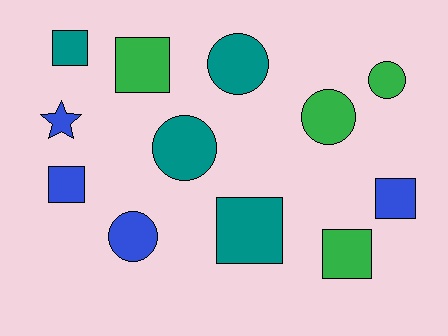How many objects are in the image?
There are 12 objects.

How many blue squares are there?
There are 2 blue squares.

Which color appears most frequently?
Green, with 4 objects.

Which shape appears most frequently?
Square, with 6 objects.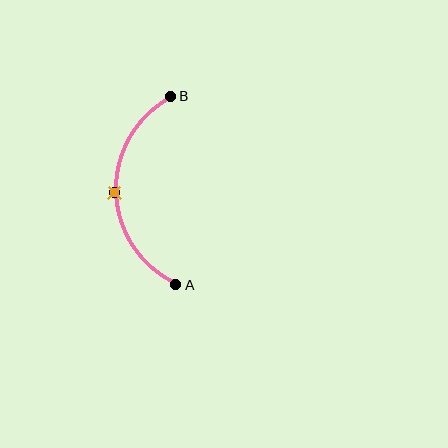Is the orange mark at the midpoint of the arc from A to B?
Yes. The orange mark lies on the arc at equal arc-length from both A and B — it is the arc midpoint.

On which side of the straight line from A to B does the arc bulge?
The arc bulges to the left of the straight line connecting A and B.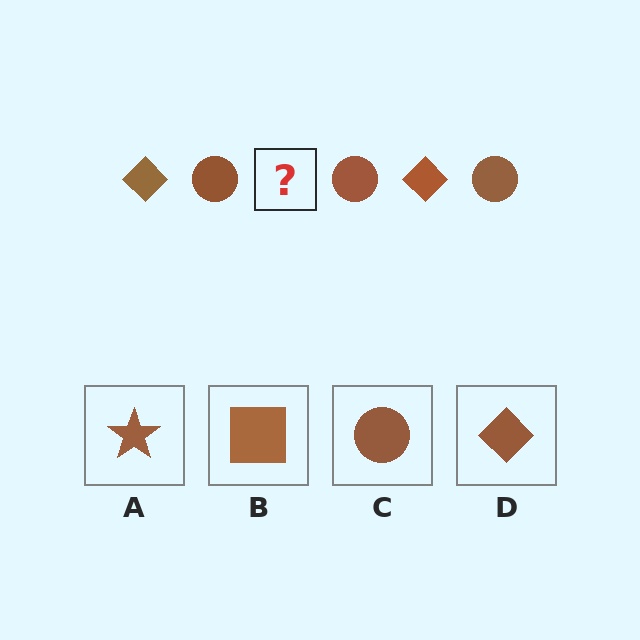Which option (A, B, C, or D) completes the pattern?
D.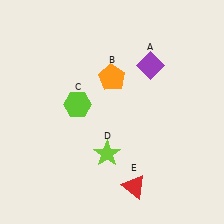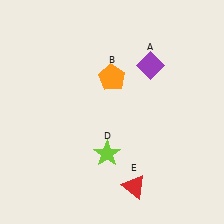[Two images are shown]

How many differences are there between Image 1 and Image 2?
There is 1 difference between the two images.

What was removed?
The lime hexagon (C) was removed in Image 2.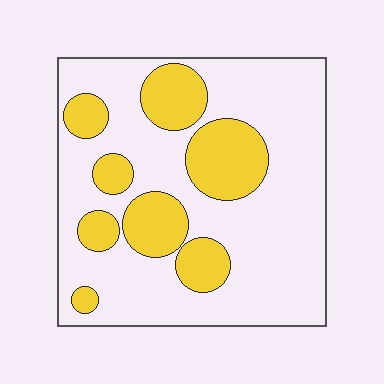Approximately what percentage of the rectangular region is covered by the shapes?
Approximately 30%.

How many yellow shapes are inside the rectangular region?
8.